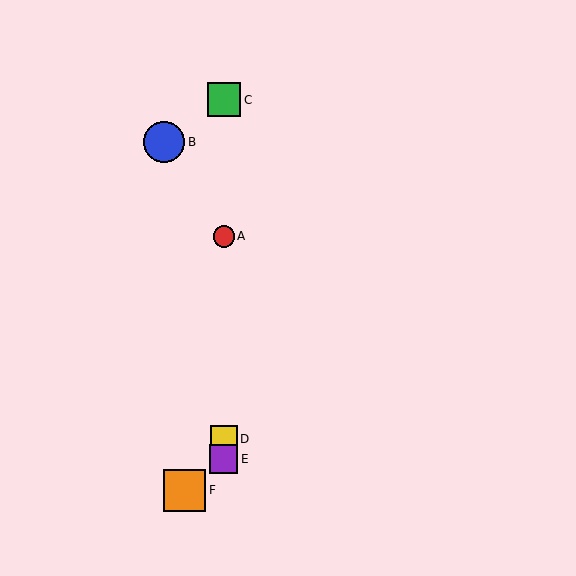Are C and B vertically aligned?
No, C is at x≈224 and B is at x≈164.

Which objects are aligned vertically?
Objects A, C, D, E are aligned vertically.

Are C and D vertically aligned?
Yes, both are at x≈224.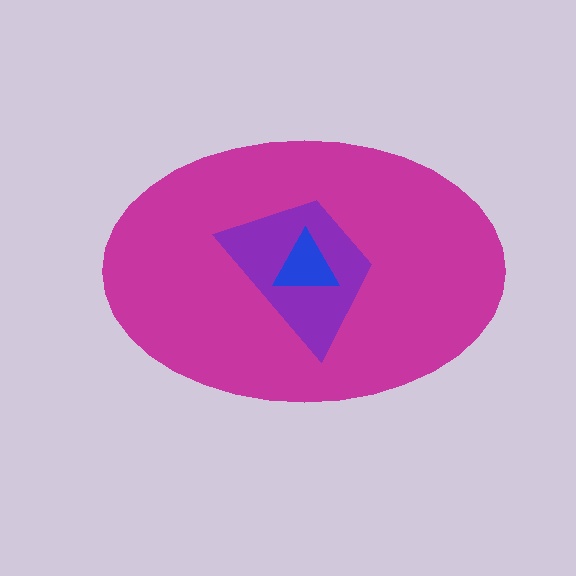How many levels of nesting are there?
3.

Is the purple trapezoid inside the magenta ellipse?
Yes.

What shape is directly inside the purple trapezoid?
The blue triangle.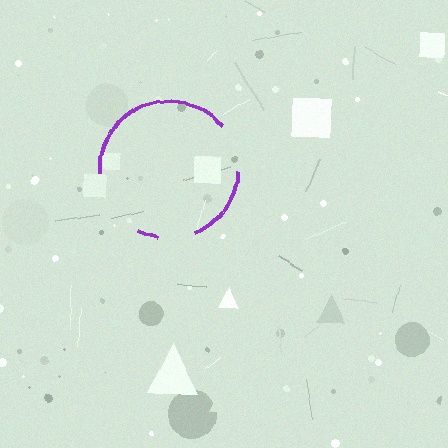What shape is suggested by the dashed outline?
The dashed outline suggests a circle.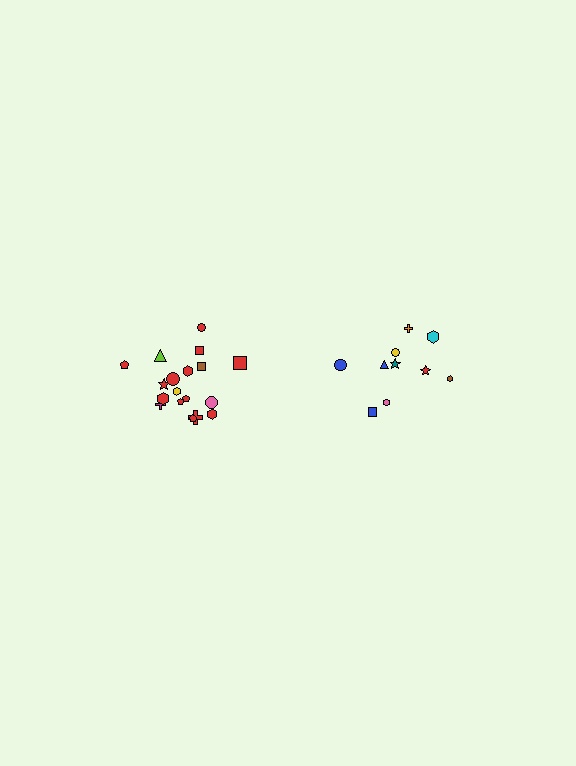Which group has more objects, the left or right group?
The left group.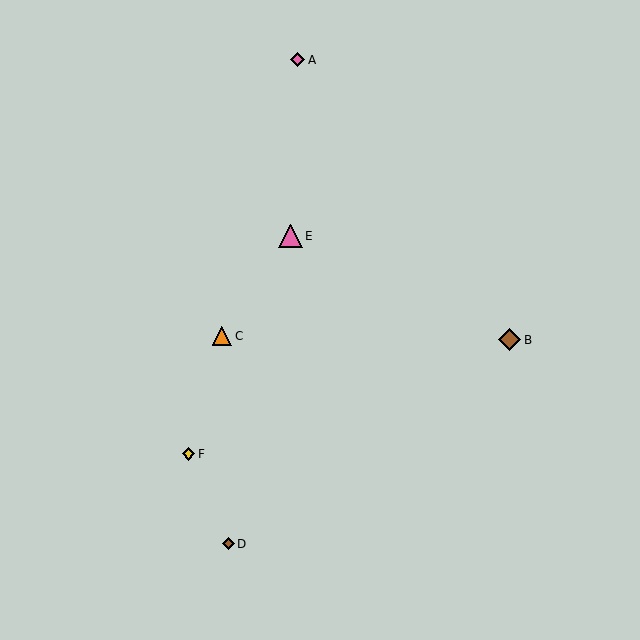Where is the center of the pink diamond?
The center of the pink diamond is at (298, 60).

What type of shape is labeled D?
Shape D is a brown diamond.